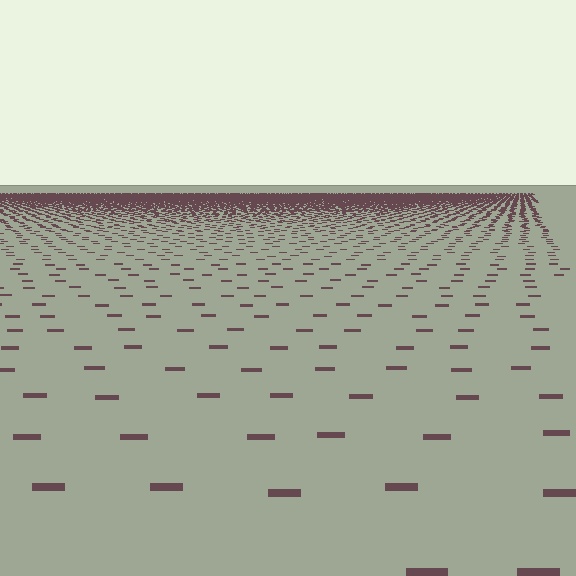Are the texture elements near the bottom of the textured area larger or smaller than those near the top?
Larger. Near the bottom, elements are closer to the viewer and appear at a bigger on-screen size.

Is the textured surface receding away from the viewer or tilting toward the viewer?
The surface is receding away from the viewer. Texture elements get smaller and denser toward the top.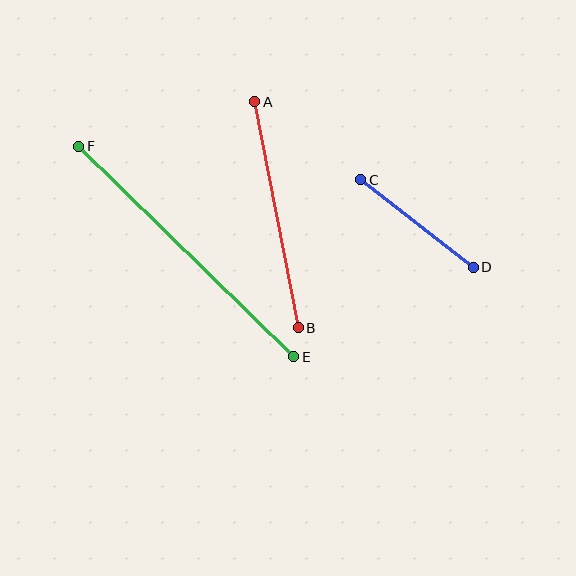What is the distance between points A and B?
The distance is approximately 230 pixels.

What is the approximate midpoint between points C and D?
The midpoint is at approximately (417, 224) pixels.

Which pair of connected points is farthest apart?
Points E and F are farthest apart.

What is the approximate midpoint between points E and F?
The midpoint is at approximately (186, 252) pixels.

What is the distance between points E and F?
The distance is approximately 301 pixels.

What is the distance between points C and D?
The distance is approximately 143 pixels.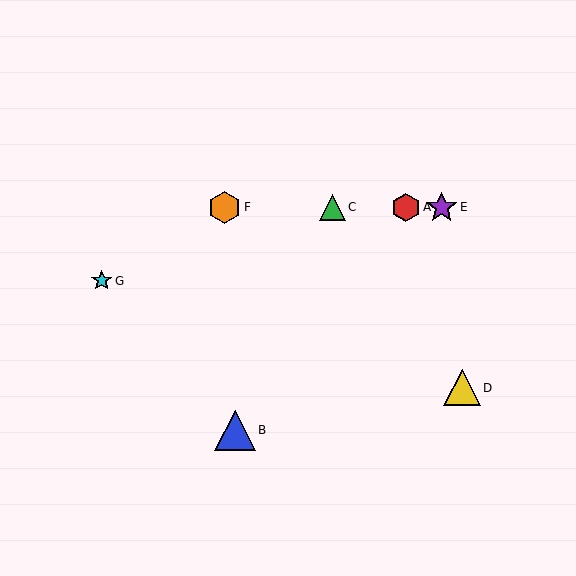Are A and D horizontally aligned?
No, A is at y≈208 and D is at y≈388.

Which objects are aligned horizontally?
Objects A, C, E, F are aligned horizontally.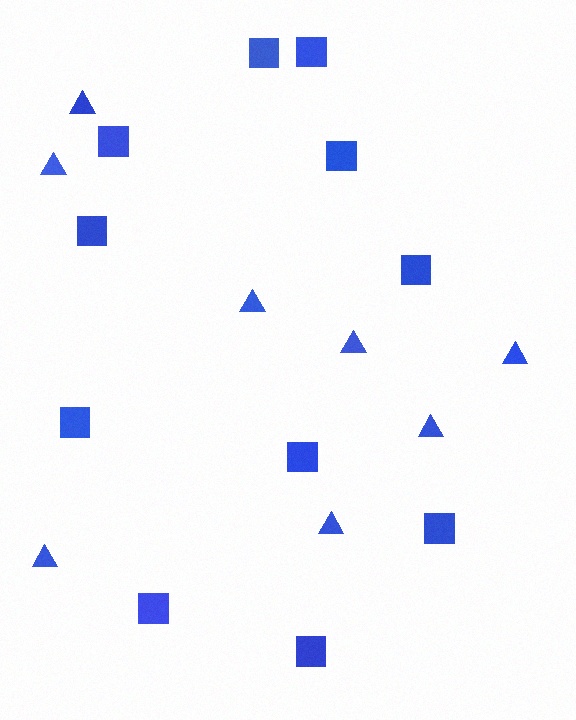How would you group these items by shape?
There are 2 groups: one group of squares (11) and one group of triangles (8).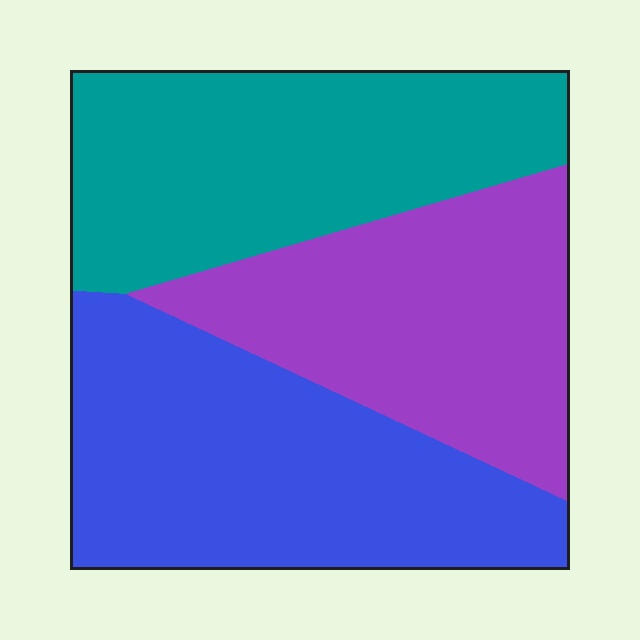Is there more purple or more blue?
Blue.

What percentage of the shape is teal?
Teal takes up about one third (1/3) of the shape.